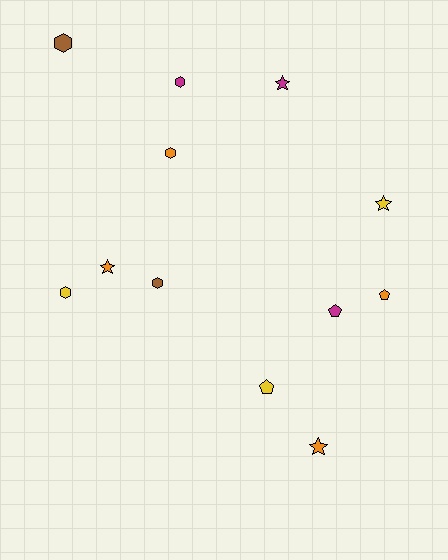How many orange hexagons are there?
There is 1 orange hexagon.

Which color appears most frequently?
Orange, with 4 objects.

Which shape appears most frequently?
Hexagon, with 5 objects.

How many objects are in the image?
There are 12 objects.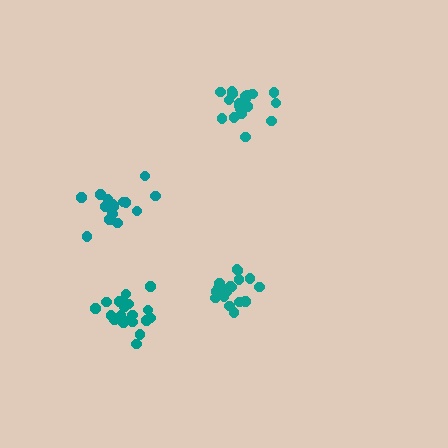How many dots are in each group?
Group 1: 15 dots, Group 2: 21 dots, Group 3: 19 dots, Group 4: 21 dots (76 total).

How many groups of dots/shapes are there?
There are 4 groups.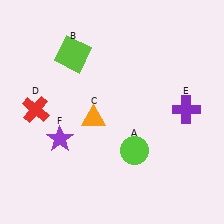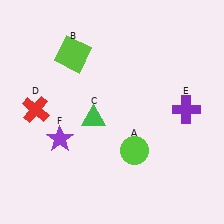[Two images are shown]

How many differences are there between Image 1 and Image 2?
There is 1 difference between the two images.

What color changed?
The triangle (C) changed from orange in Image 1 to green in Image 2.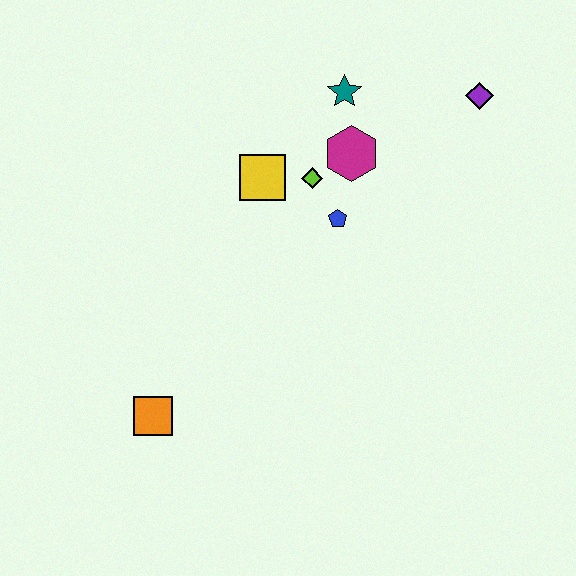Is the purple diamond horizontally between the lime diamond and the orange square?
No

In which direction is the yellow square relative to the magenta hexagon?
The yellow square is to the left of the magenta hexagon.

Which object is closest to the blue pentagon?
The lime diamond is closest to the blue pentagon.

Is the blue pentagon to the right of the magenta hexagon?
No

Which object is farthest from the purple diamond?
The orange square is farthest from the purple diamond.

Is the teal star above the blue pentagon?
Yes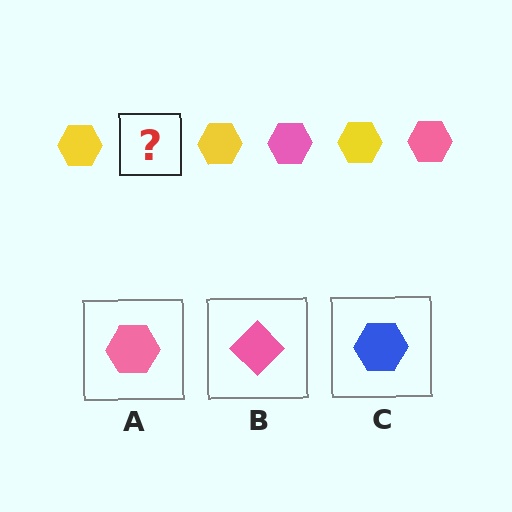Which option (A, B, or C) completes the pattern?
A.